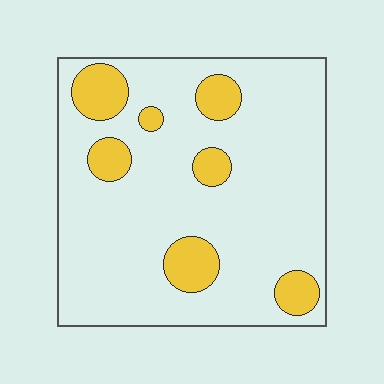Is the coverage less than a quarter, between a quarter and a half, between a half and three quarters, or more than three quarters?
Less than a quarter.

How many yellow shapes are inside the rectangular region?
7.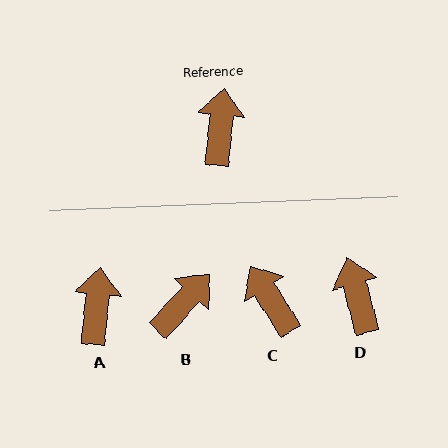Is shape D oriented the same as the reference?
No, it is off by about 21 degrees.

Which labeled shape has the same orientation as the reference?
A.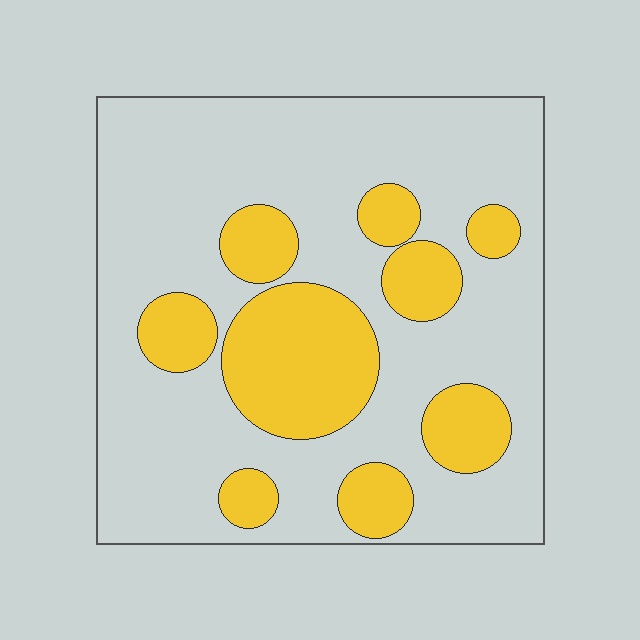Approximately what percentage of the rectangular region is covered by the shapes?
Approximately 25%.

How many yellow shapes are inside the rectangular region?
9.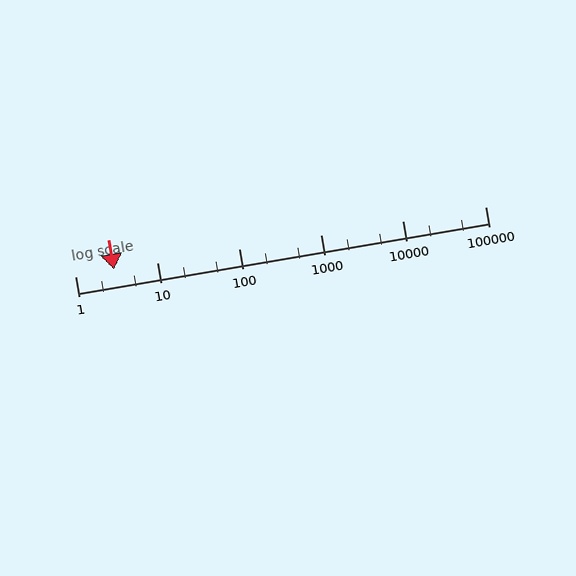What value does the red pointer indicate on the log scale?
The pointer indicates approximately 3.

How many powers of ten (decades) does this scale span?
The scale spans 5 decades, from 1 to 100000.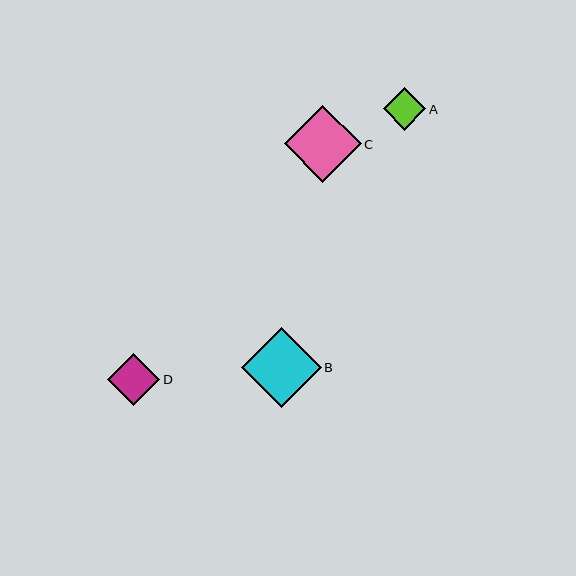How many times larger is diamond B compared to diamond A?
Diamond B is approximately 1.9 times the size of diamond A.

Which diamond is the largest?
Diamond B is the largest with a size of approximately 80 pixels.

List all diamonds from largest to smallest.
From largest to smallest: B, C, D, A.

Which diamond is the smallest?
Diamond A is the smallest with a size of approximately 43 pixels.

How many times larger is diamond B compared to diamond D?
Diamond B is approximately 1.5 times the size of diamond D.